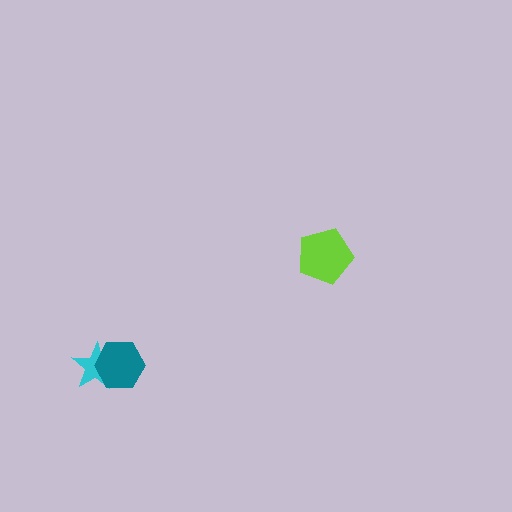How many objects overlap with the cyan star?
1 object overlaps with the cyan star.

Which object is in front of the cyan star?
The teal hexagon is in front of the cyan star.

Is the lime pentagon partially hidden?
No, no other shape covers it.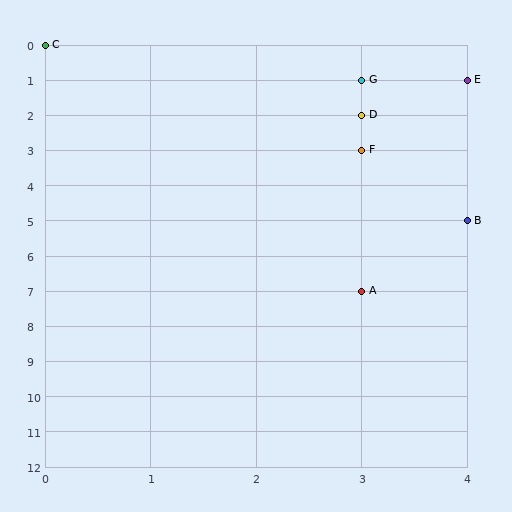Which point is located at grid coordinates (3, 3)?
Point F is at (3, 3).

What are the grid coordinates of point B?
Point B is at grid coordinates (4, 5).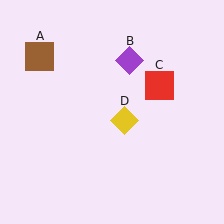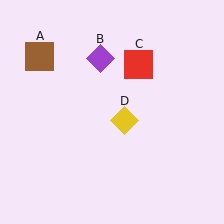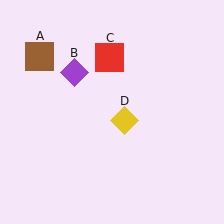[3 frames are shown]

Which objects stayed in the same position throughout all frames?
Brown square (object A) and yellow diamond (object D) remained stationary.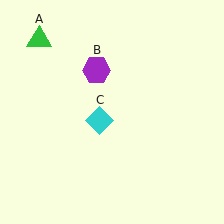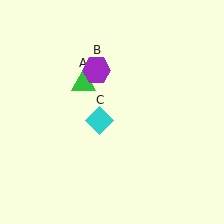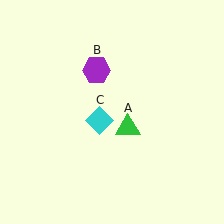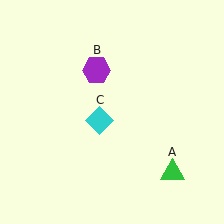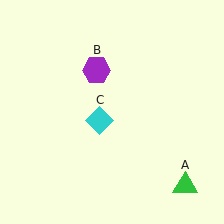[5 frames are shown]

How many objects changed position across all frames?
1 object changed position: green triangle (object A).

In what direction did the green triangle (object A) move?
The green triangle (object A) moved down and to the right.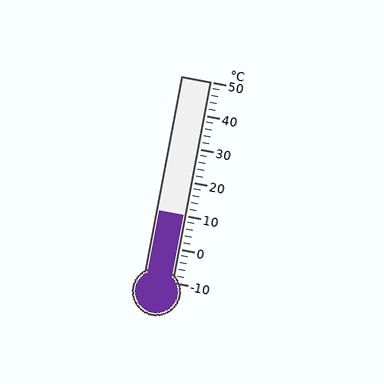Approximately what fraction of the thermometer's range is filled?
The thermometer is filled to approximately 35% of its range.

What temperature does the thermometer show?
The thermometer shows approximately 10°C.